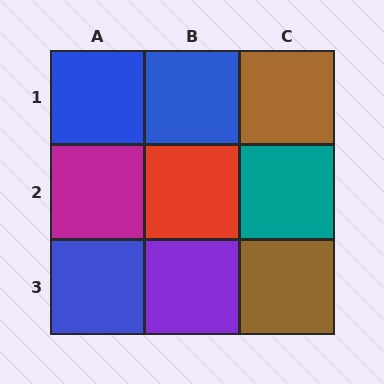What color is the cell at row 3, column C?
Brown.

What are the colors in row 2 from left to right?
Magenta, red, teal.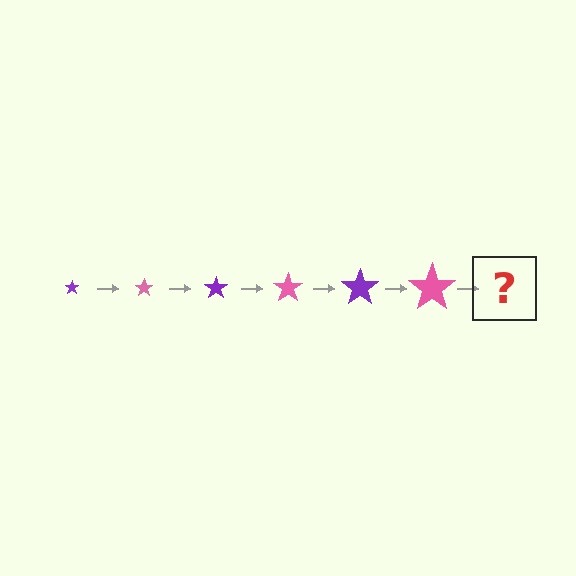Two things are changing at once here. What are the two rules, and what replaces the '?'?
The two rules are that the star grows larger each step and the color cycles through purple and pink. The '?' should be a purple star, larger than the previous one.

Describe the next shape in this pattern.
It should be a purple star, larger than the previous one.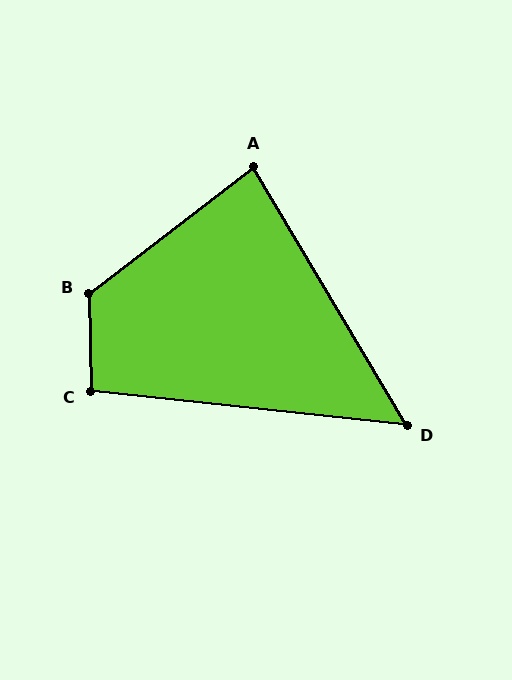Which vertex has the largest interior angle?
B, at approximately 127 degrees.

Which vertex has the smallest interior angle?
D, at approximately 53 degrees.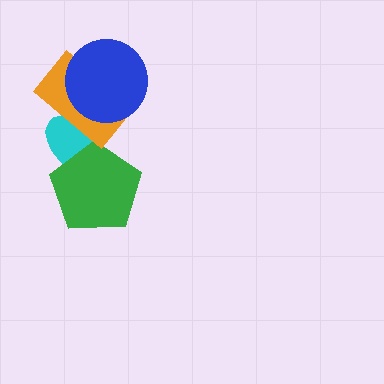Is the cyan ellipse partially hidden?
Yes, it is partially covered by another shape.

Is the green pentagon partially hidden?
No, no other shape covers it.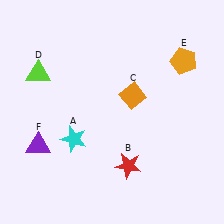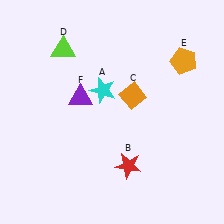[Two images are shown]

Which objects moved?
The objects that moved are: the cyan star (A), the lime triangle (D), the purple triangle (F).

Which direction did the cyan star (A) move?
The cyan star (A) moved up.